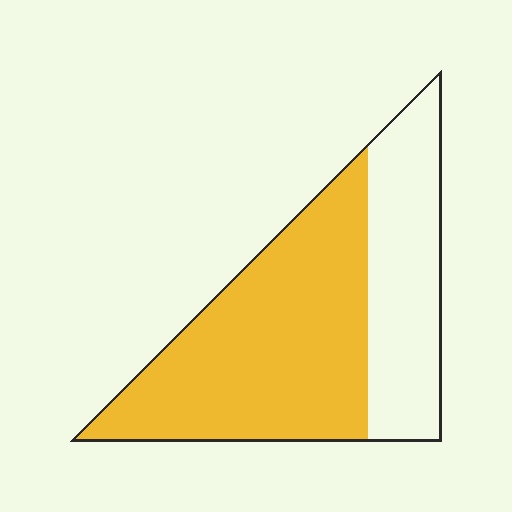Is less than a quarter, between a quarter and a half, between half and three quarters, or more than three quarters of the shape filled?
Between half and three quarters.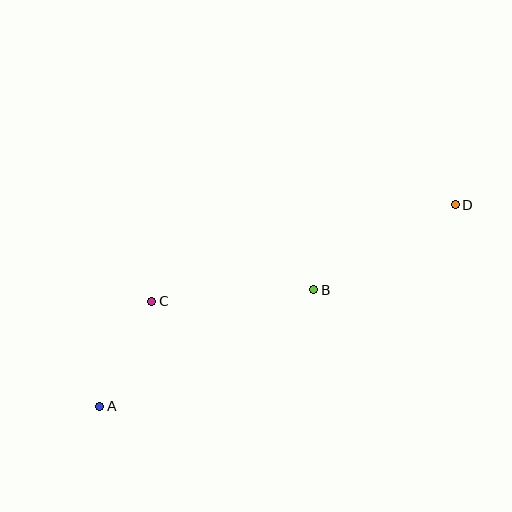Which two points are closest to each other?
Points A and C are closest to each other.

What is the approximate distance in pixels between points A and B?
The distance between A and B is approximately 243 pixels.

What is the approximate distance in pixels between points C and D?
The distance between C and D is approximately 319 pixels.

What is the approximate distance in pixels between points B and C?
The distance between B and C is approximately 163 pixels.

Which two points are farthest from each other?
Points A and D are farthest from each other.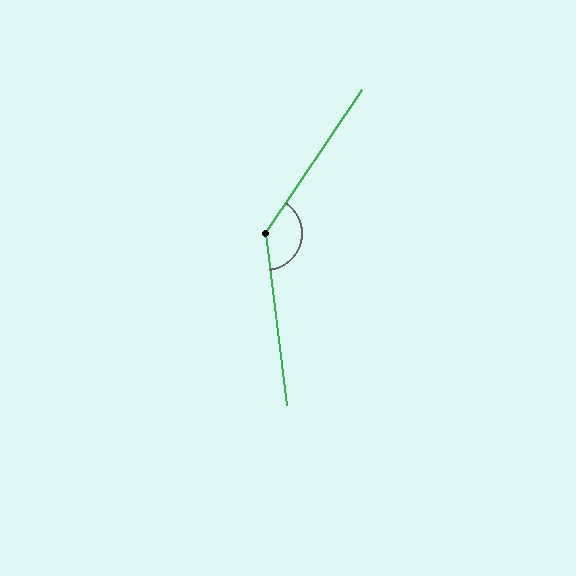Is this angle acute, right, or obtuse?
It is obtuse.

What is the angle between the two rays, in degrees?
Approximately 139 degrees.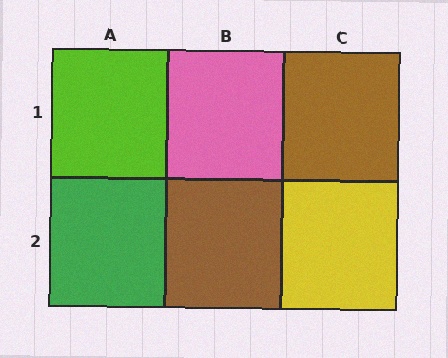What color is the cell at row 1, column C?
Brown.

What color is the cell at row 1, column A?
Lime.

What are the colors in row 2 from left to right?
Green, brown, yellow.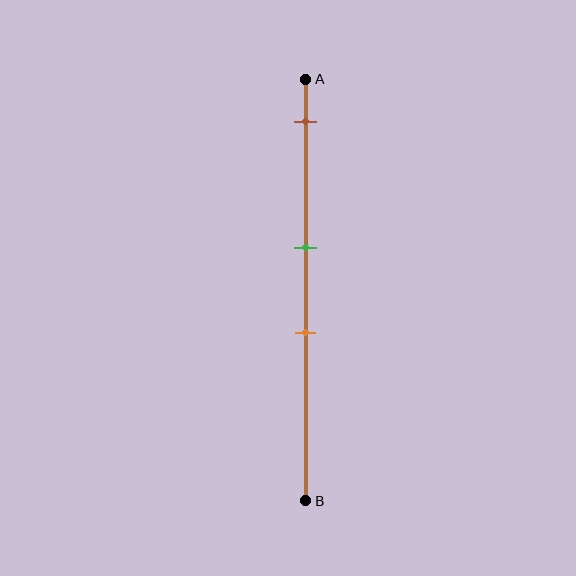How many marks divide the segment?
There are 3 marks dividing the segment.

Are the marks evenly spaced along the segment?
No, the marks are not evenly spaced.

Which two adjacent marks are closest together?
The green and orange marks are the closest adjacent pair.